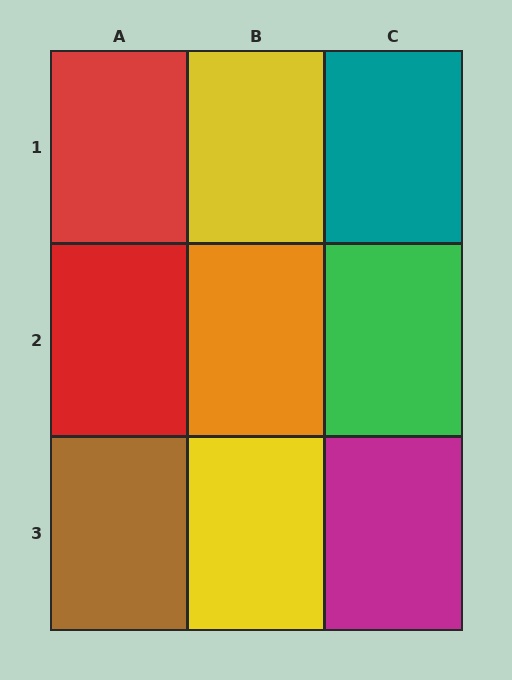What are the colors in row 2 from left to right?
Red, orange, green.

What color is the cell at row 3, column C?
Magenta.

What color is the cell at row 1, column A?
Red.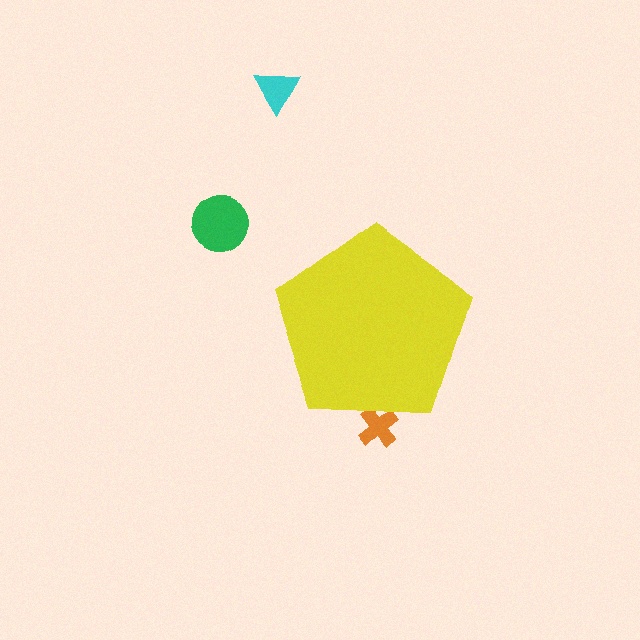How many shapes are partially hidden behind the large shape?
1 shape is partially hidden.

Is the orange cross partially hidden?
Yes, the orange cross is partially hidden behind the yellow pentagon.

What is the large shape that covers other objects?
A yellow pentagon.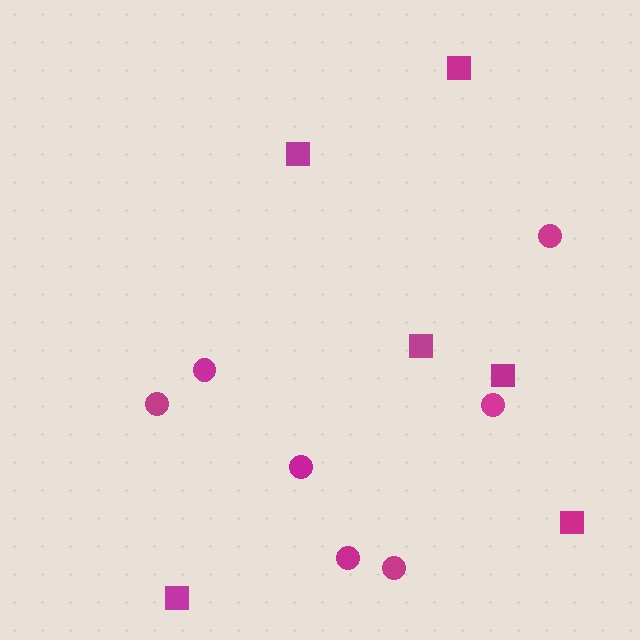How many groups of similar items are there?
There are 2 groups: one group of circles (7) and one group of squares (6).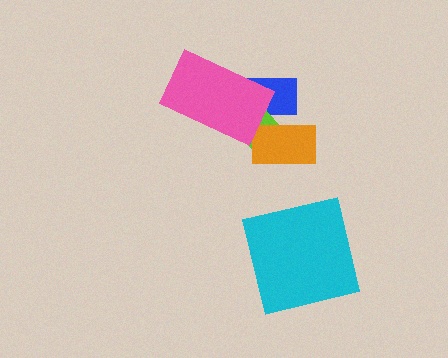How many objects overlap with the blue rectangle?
3 objects overlap with the blue rectangle.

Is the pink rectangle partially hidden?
No, no other shape covers it.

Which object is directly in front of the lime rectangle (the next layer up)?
The orange rectangle is directly in front of the lime rectangle.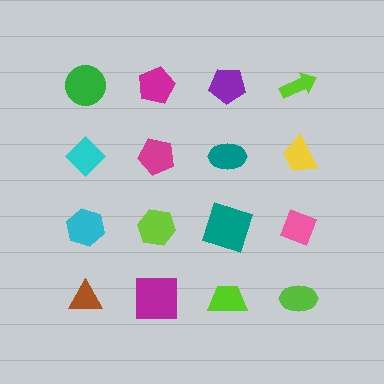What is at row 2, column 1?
A cyan diamond.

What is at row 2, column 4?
A yellow trapezoid.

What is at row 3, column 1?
A cyan hexagon.